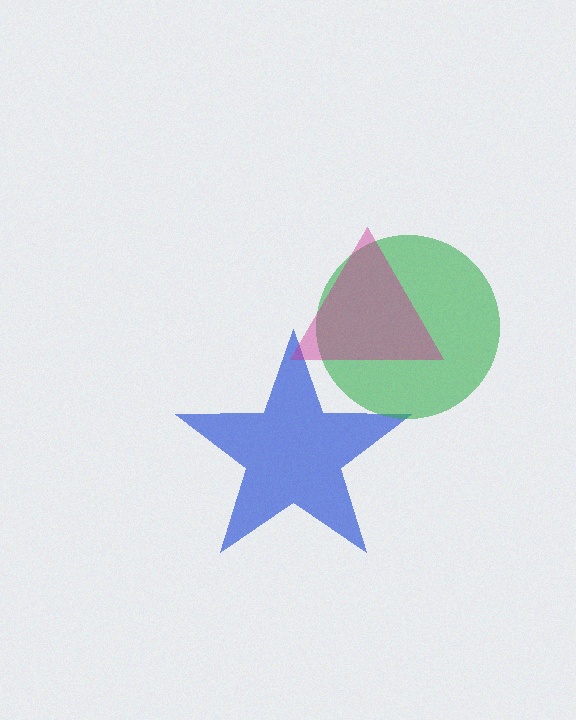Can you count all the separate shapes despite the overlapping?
Yes, there are 3 separate shapes.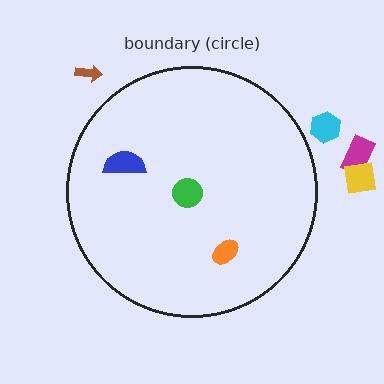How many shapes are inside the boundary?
3 inside, 4 outside.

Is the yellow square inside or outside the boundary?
Outside.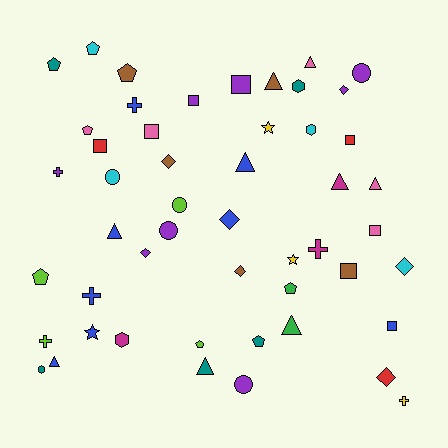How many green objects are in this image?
There are 2 green objects.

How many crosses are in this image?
There are 6 crosses.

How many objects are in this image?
There are 50 objects.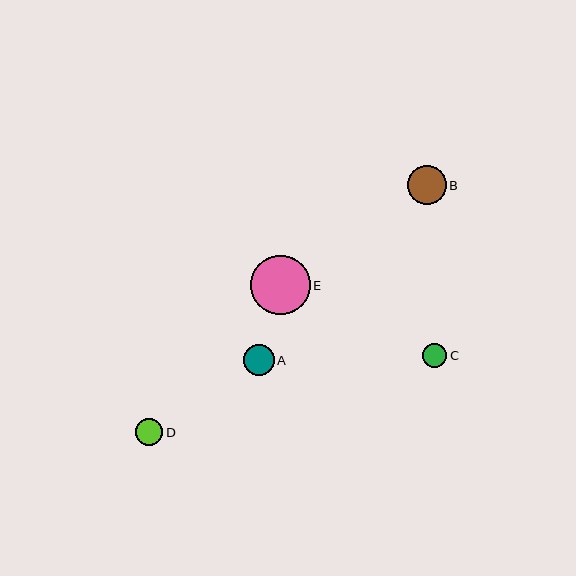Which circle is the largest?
Circle E is the largest with a size of approximately 59 pixels.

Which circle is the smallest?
Circle C is the smallest with a size of approximately 24 pixels.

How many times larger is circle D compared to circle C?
Circle D is approximately 1.1 times the size of circle C.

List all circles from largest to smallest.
From largest to smallest: E, B, A, D, C.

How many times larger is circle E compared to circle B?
Circle E is approximately 1.5 times the size of circle B.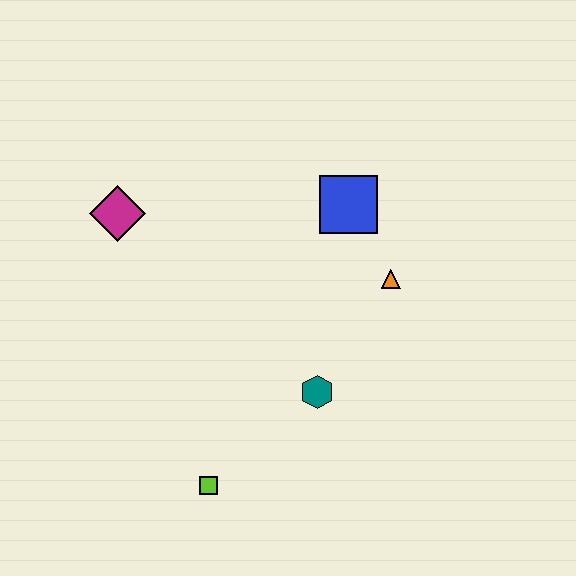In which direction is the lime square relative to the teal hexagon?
The lime square is to the left of the teal hexagon.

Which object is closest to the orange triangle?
The blue square is closest to the orange triangle.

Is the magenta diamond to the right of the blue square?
No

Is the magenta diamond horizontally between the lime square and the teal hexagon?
No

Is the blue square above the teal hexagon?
Yes